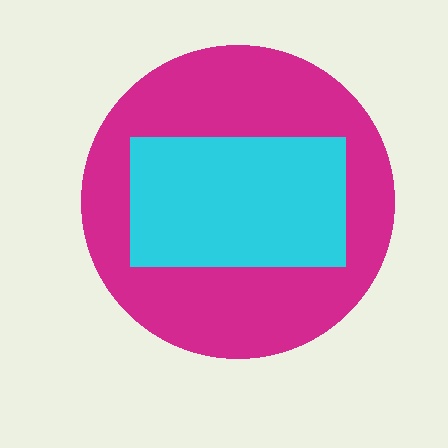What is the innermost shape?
The cyan rectangle.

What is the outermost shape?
The magenta circle.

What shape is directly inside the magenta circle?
The cyan rectangle.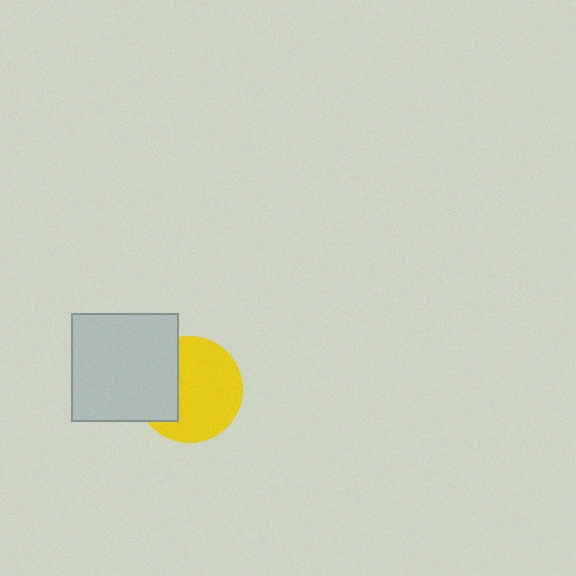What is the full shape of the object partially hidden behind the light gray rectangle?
The partially hidden object is a yellow circle.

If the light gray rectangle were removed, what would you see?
You would see the complete yellow circle.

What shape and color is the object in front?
The object in front is a light gray rectangle.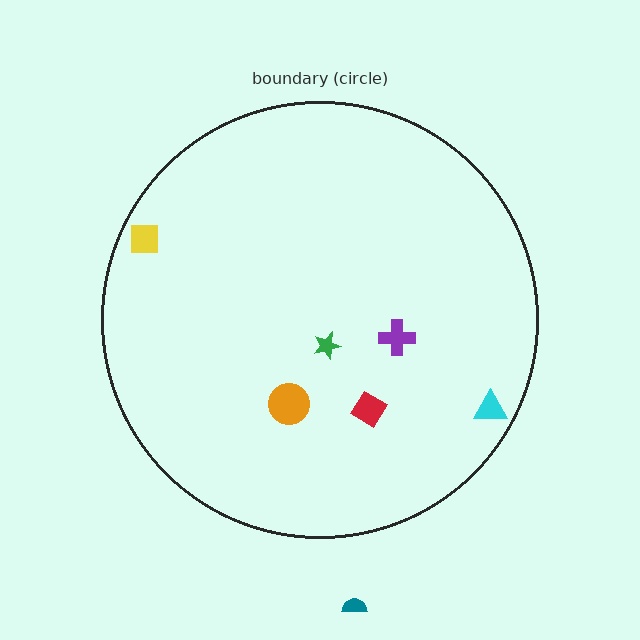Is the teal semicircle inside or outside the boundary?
Outside.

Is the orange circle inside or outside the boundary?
Inside.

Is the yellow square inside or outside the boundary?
Inside.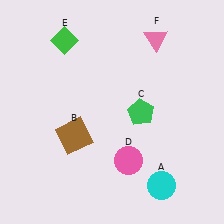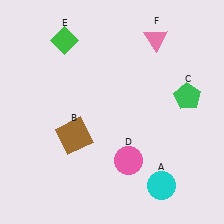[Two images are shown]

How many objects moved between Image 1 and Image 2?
1 object moved between the two images.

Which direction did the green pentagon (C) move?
The green pentagon (C) moved right.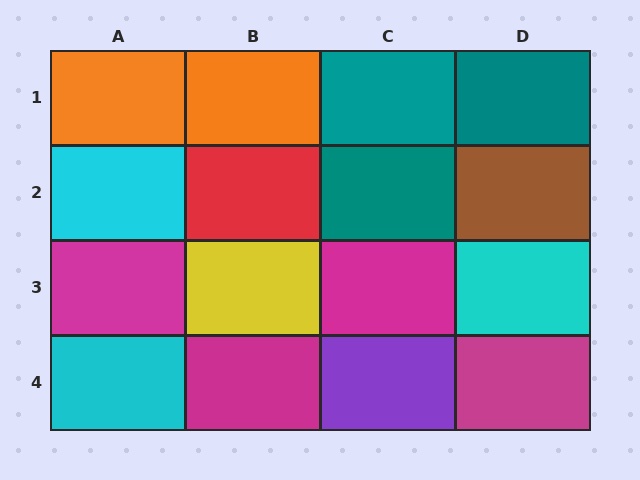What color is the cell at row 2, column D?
Brown.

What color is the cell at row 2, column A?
Cyan.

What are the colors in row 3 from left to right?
Magenta, yellow, magenta, cyan.